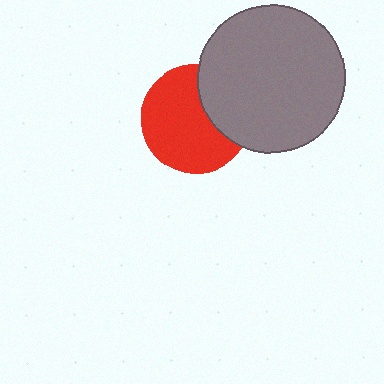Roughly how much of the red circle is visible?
Most of it is visible (roughly 70%).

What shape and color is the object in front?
The object in front is a gray circle.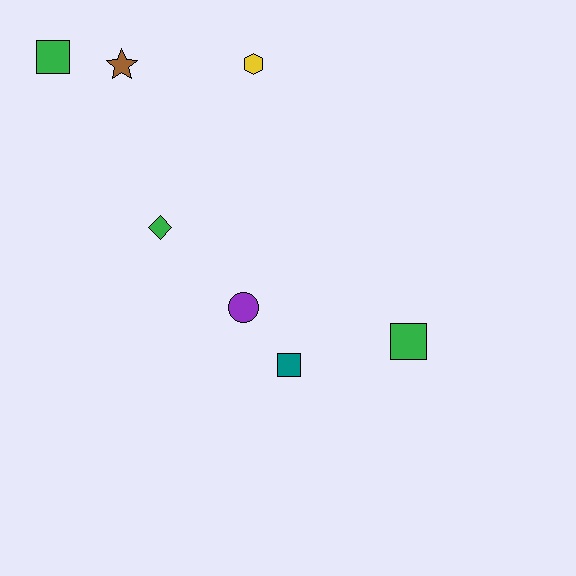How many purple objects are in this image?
There is 1 purple object.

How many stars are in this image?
There is 1 star.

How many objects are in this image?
There are 7 objects.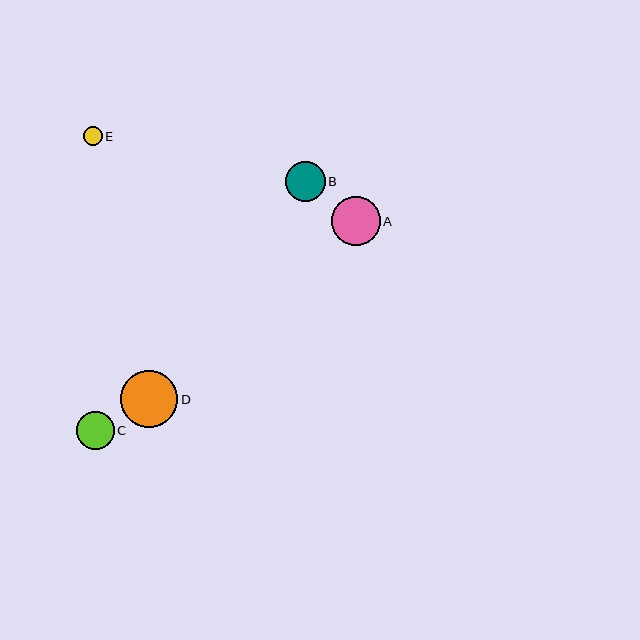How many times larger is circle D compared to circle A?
Circle D is approximately 1.2 times the size of circle A.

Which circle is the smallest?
Circle E is the smallest with a size of approximately 19 pixels.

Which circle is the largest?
Circle D is the largest with a size of approximately 57 pixels.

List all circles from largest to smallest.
From largest to smallest: D, A, B, C, E.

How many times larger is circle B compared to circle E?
Circle B is approximately 2.1 times the size of circle E.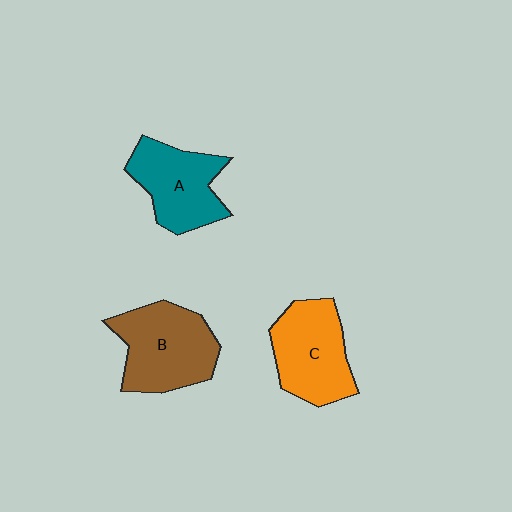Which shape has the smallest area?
Shape A (teal).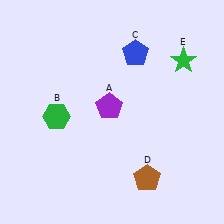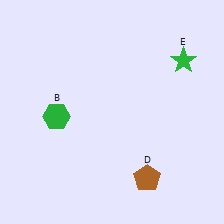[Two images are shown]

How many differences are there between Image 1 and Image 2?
There are 2 differences between the two images.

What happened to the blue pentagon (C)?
The blue pentagon (C) was removed in Image 2. It was in the top-right area of Image 1.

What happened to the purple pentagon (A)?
The purple pentagon (A) was removed in Image 2. It was in the top-left area of Image 1.